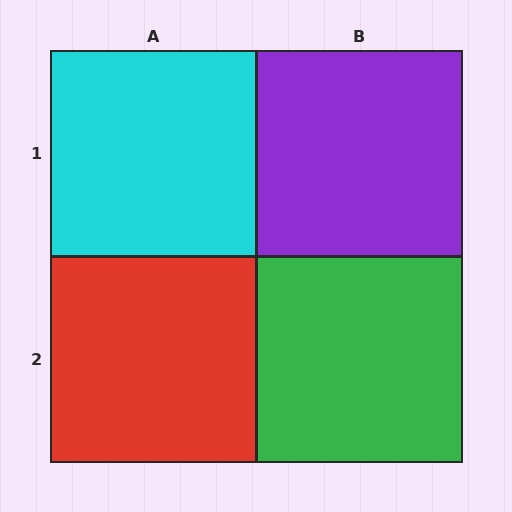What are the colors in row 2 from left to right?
Red, green.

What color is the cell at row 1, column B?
Purple.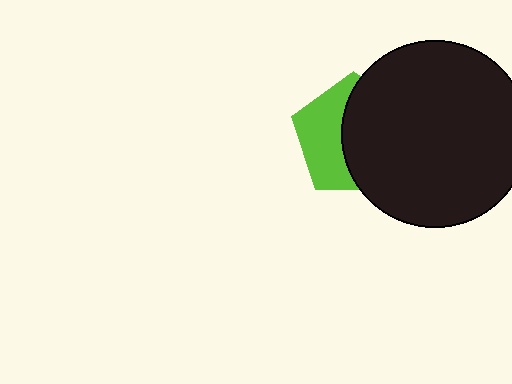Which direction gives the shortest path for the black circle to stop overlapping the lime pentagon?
Moving right gives the shortest separation.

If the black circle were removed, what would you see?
You would see the complete lime pentagon.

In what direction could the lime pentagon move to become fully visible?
The lime pentagon could move left. That would shift it out from behind the black circle entirely.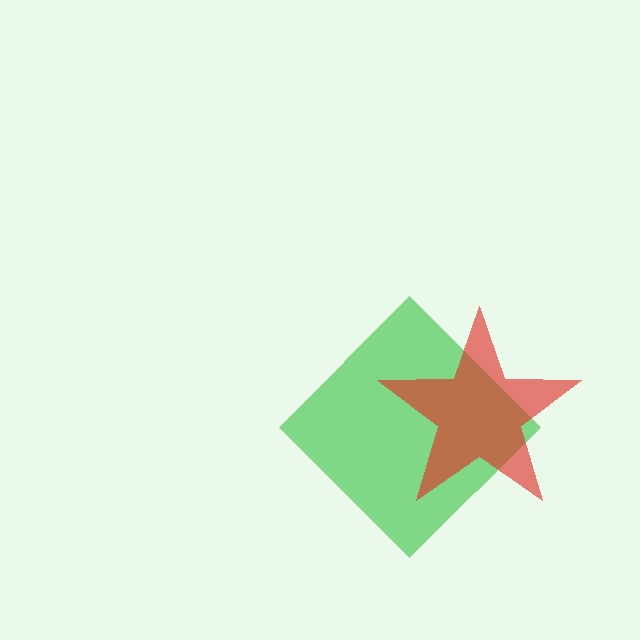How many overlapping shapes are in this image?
There are 2 overlapping shapes in the image.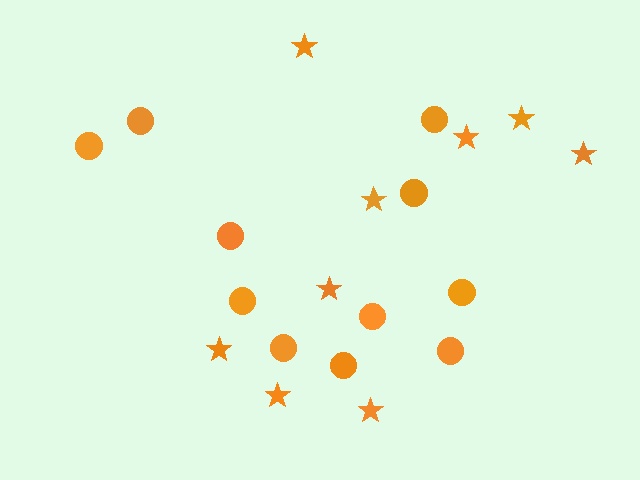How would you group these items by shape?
There are 2 groups: one group of stars (9) and one group of circles (11).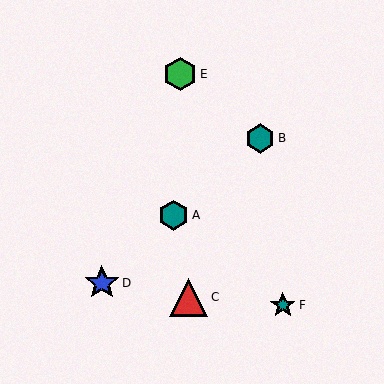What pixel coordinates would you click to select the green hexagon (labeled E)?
Click at (180, 74) to select the green hexagon E.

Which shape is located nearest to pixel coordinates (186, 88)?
The green hexagon (labeled E) at (180, 74) is nearest to that location.